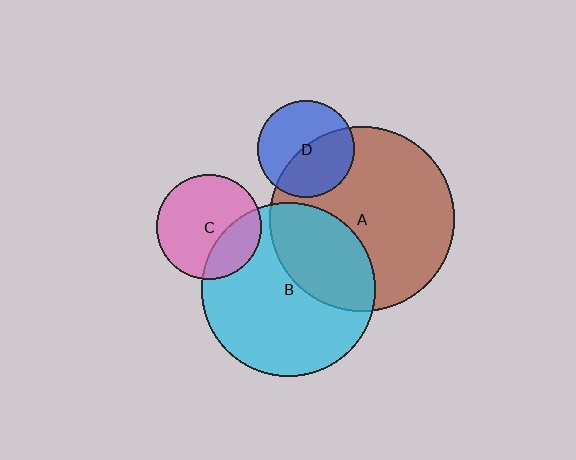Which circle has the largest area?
Circle A (brown).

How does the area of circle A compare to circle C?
Approximately 3.1 times.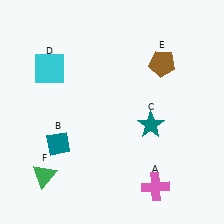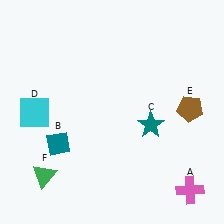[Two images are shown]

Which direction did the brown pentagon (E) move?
The brown pentagon (E) moved down.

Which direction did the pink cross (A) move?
The pink cross (A) moved right.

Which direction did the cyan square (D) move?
The cyan square (D) moved down.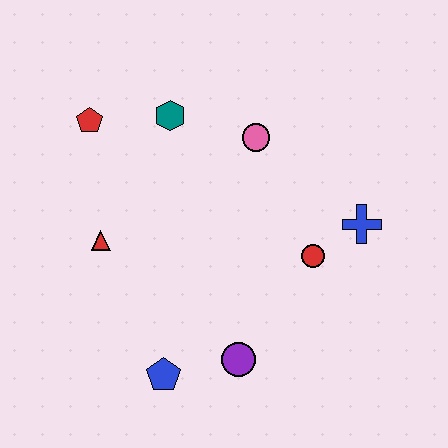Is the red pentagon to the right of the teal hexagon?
No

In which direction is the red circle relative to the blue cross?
The red circle is to the left of the blue cross.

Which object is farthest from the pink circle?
The blue pentagon is farthest from the pink circle.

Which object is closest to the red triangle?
The red pentagon is closest to the red triangle.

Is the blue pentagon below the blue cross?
Yes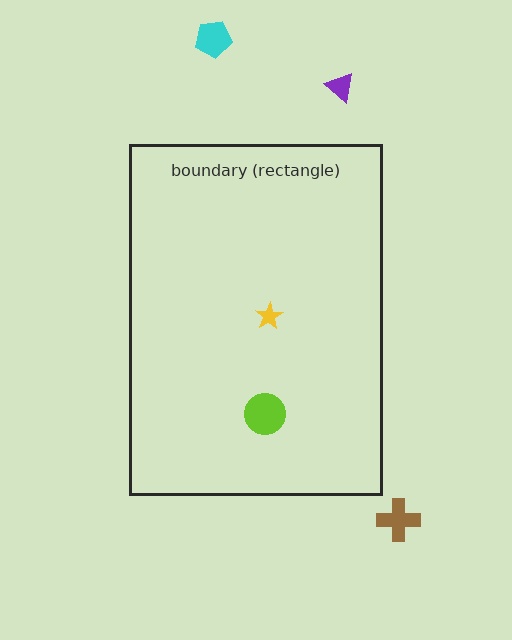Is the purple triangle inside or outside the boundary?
Outside.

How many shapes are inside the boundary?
2 inside, 3 outside.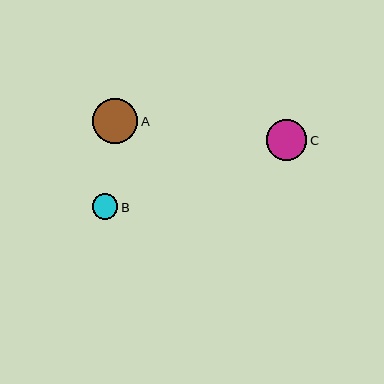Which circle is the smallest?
Circle B is the smallest with a size of approximately 25 pixels.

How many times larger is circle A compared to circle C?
Circle A is approximately 1.1 times the size of circle C.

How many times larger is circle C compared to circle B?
Circle C is approximately 1.6 times the size of circle B.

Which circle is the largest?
Circle A is the largest with a size of approximately 45 pixels.